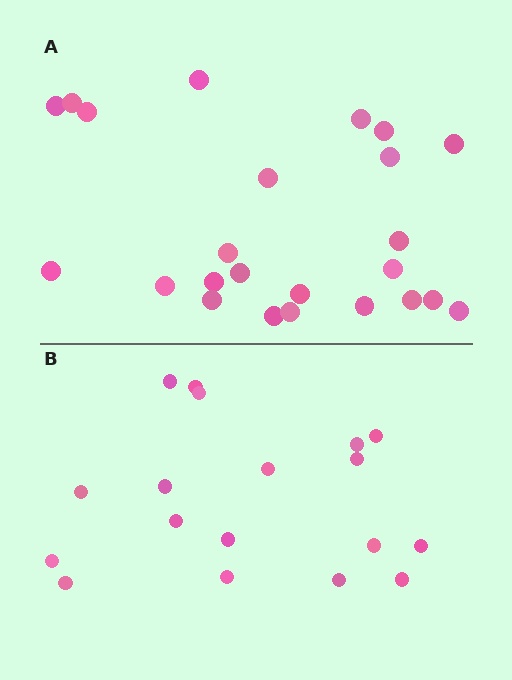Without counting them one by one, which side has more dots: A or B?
Region A (the top region) has more dots.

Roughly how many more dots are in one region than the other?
Region A has about 6 more dots than region B.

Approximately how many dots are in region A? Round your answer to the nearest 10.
About 20 dots. (The exact count is 24, which rounds to 20.)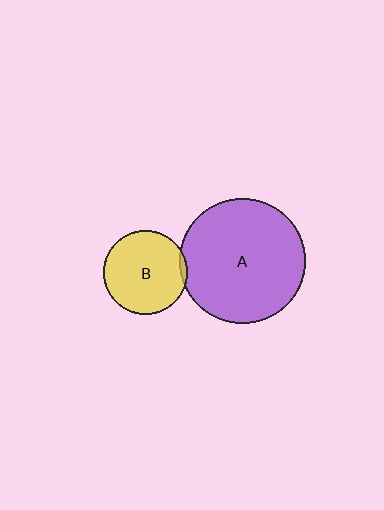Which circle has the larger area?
Circle A (purple).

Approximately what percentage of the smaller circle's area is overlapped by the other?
Approximately 5%.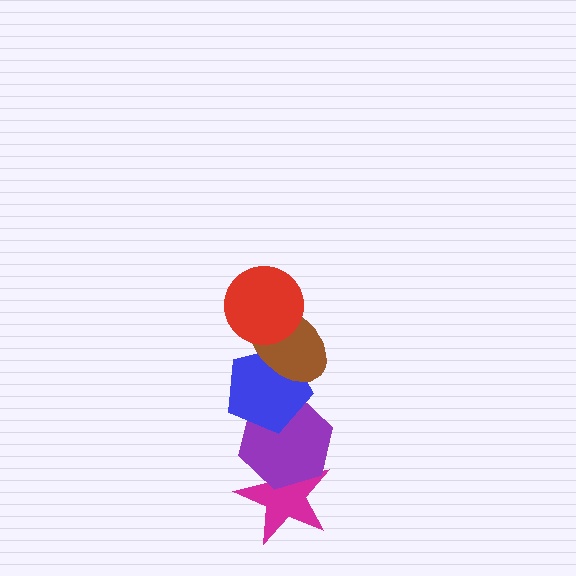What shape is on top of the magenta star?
The purple hexagon is on top of the magenta star.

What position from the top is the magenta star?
The magenta star is 5th from the top.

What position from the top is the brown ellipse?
The brown ellipse is 2nd from the top.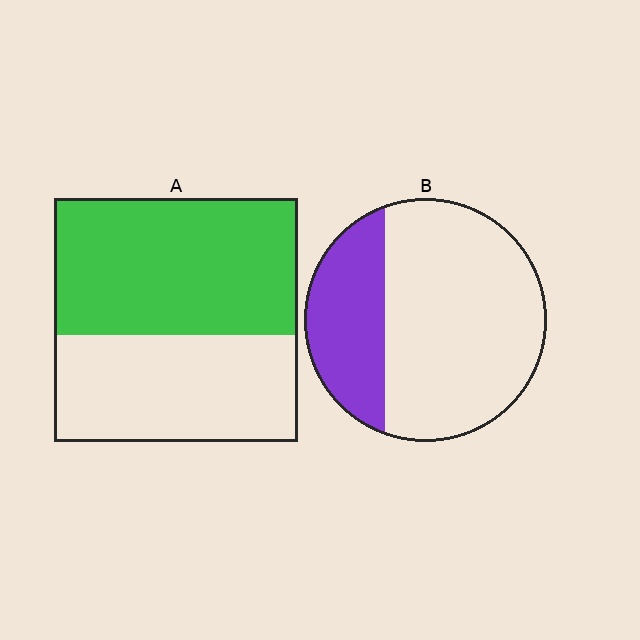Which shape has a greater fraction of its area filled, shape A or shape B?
Shape A.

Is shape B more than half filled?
No.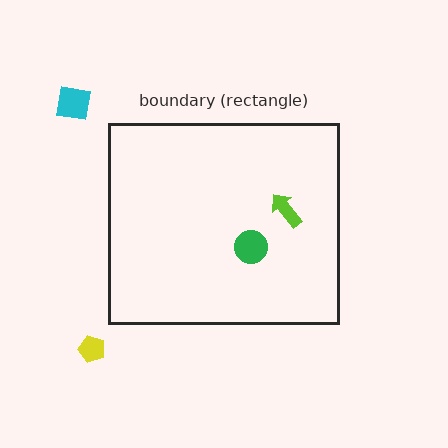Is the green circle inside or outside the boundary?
Inside.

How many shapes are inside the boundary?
2 inside, 2 outside.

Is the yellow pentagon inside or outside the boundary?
Outside.